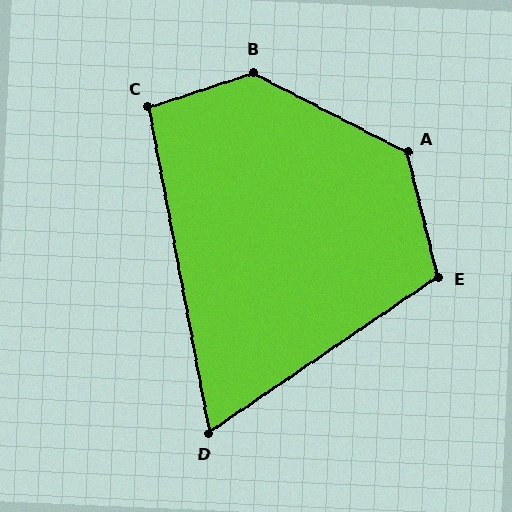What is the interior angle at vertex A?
Approximately 131 degrees (obtuse).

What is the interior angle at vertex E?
Approximately 110 degrees (obtuse).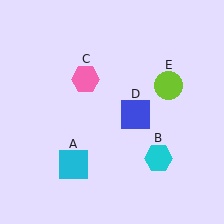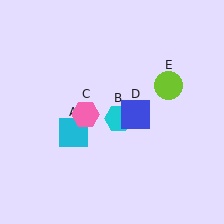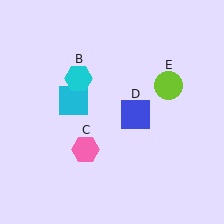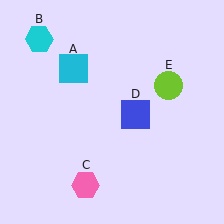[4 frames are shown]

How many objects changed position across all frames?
3 objects changed position: cyan square (object A), cyan hexagon (object B), pink hexagon (object C).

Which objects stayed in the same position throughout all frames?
Blue square (object D) and lime circle (object E) remained stationary.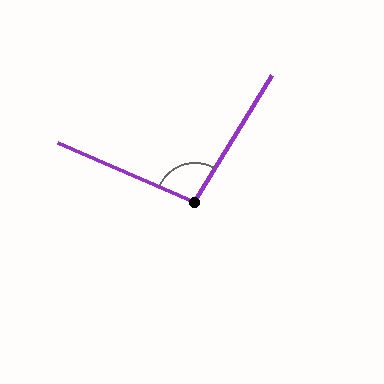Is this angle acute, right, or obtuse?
It is obtuse.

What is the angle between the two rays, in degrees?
Approximately 98 degrees.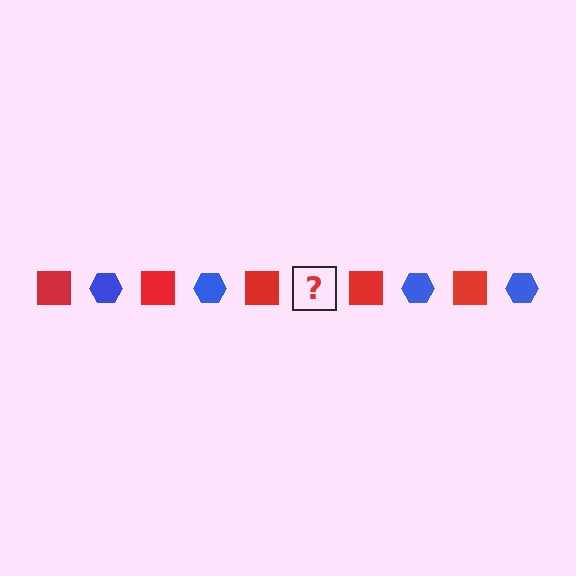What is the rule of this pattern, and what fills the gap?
The rule is that the pattern alternates between red square and blue hexagon. The gap should be filled with a blue hexagon.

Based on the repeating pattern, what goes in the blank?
The blank should be a blue hexagon.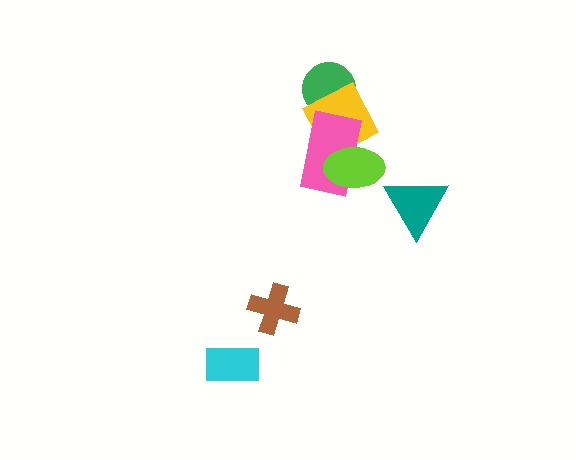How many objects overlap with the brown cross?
0 objects overlap with the brown cross.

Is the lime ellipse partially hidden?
No, no other shape covers it.